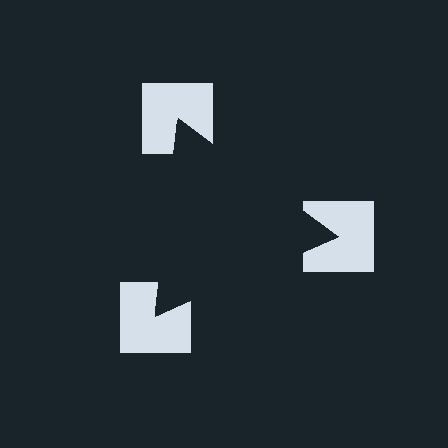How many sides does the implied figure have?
3 sides.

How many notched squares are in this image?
There are 3 — one at each vertex of the illusory triangle.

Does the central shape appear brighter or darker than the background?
It typically appears slightly darker than the background, even though no actual brightness change is drawn.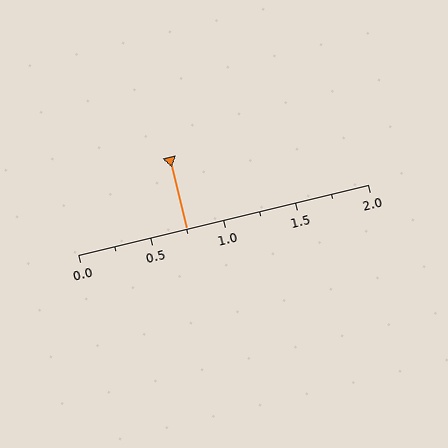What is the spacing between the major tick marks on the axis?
The major ticks are spaced 0.5 apart.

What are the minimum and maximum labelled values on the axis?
The axis runs from 0.0 to 2.0.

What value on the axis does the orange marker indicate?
The marker indicates approximately 0.75.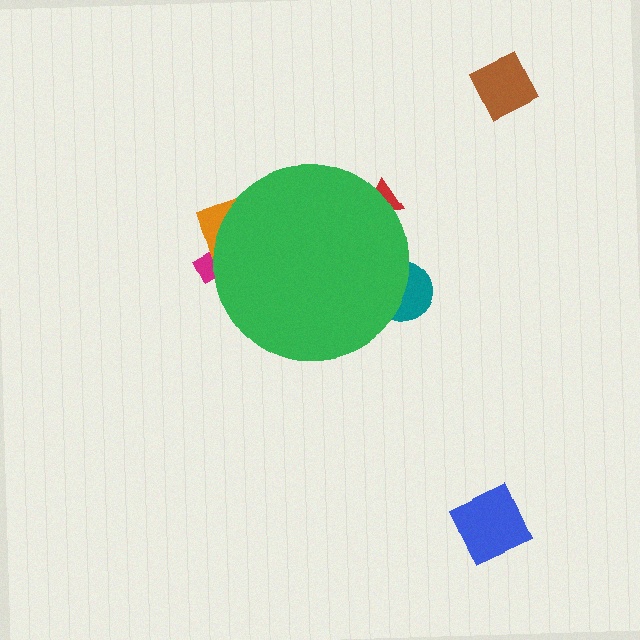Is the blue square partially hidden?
No, the blue square is fully visible.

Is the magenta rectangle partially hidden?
Yes, the magenta rectangle is partially hidden behind the green circle.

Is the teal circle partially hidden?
Yes, the teal circle is partially hidden behind the green circle.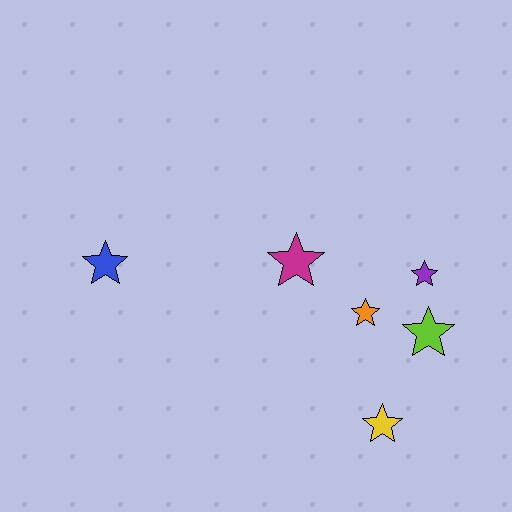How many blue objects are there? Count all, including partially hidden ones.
There is 1 blue object.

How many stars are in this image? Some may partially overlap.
There are 6 stars.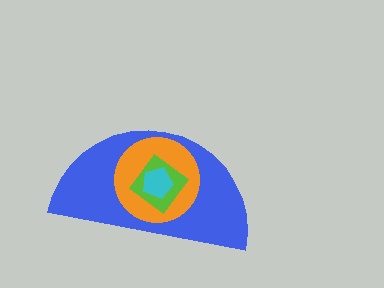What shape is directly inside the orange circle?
The lime diamond.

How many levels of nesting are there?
4.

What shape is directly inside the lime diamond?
The cyan pentagon.